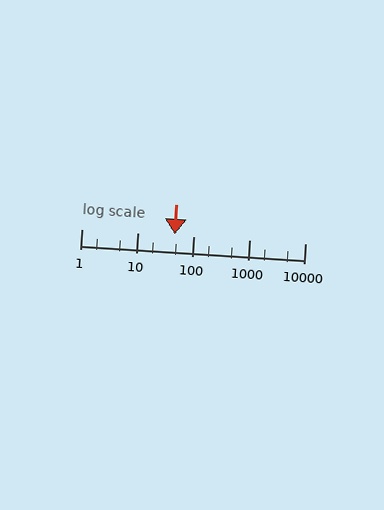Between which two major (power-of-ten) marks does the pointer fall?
The pointer is between 10 and 100.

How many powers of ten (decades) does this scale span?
The scale spans 4 decades, from 1 to 10000.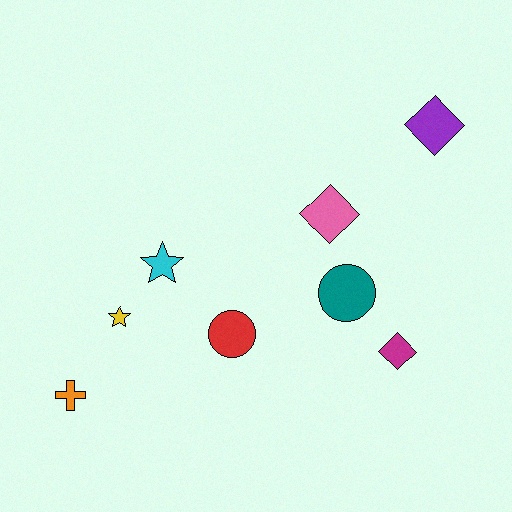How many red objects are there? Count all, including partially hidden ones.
There is 1 red object.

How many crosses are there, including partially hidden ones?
There is 1 cross.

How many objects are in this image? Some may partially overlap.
There are 8 objects.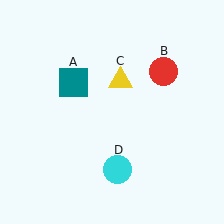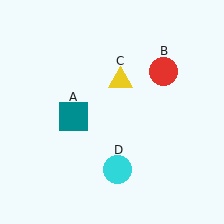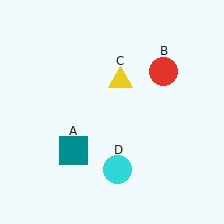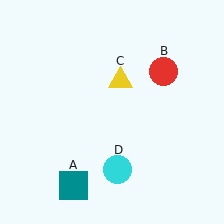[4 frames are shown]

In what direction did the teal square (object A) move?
The teal square (object A) moved down.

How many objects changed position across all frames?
1 object changed position: teal square (object A).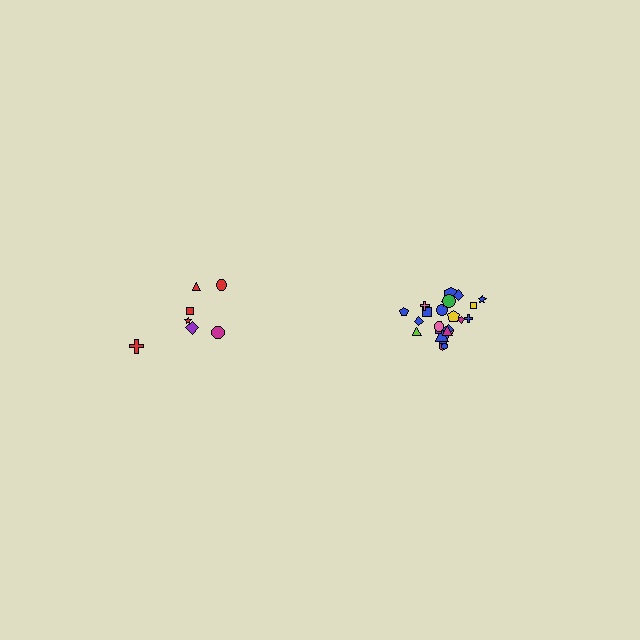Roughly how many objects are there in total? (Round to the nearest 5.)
Roughly 30 objects in total.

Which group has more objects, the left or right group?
The right group.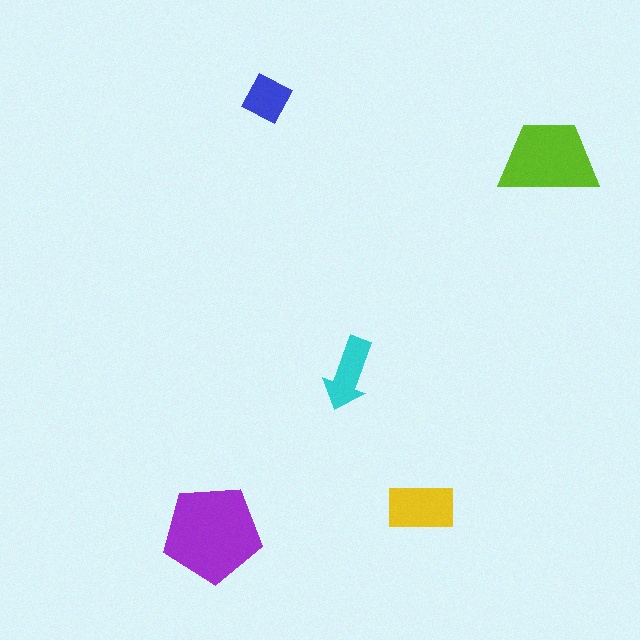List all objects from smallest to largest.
The blue square, the cyan arrow, the yellow rectangle, the lime trapezoid, the purple pentagon.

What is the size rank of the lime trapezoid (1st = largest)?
2nd.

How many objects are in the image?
There are 5 objects in the image.